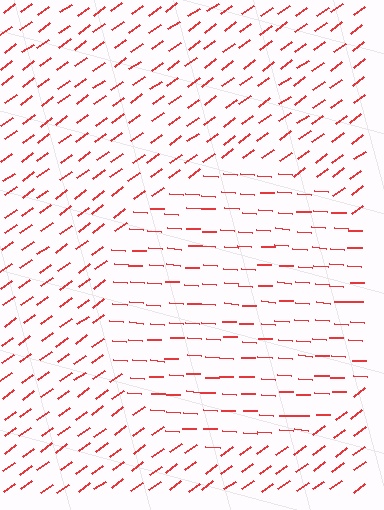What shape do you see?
I see a circle.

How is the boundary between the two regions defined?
The boundary is defined purely by a change in line orientation (approximately 39 degrees difference). All lines are the same color and thickness.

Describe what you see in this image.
The image is filled with small red line segments. A circle region in the image has lines oriented differently from the surrounding lines, creating a visible texture boundary.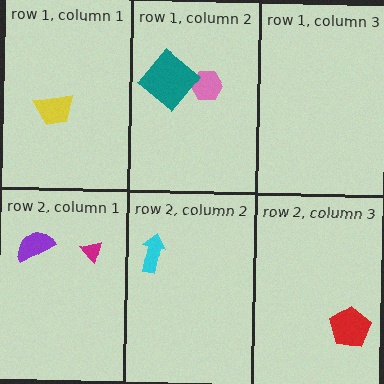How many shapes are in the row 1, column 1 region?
1.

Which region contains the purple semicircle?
The row 2, column 1 region.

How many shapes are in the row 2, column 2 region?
1.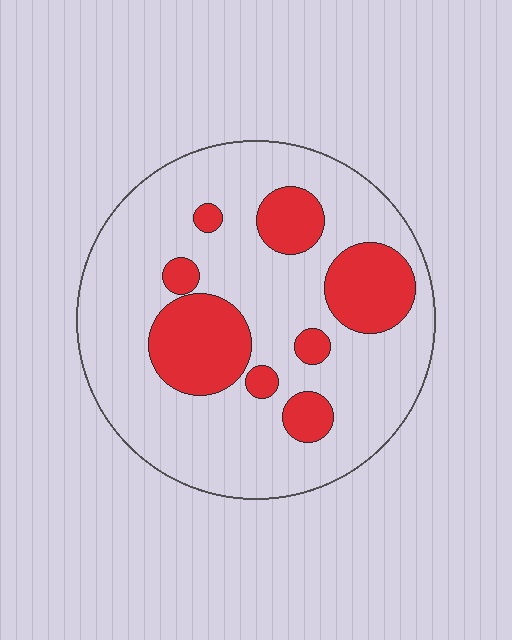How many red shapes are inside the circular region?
8.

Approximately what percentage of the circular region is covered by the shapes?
Approximately 25%.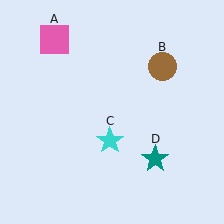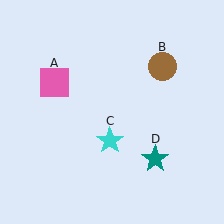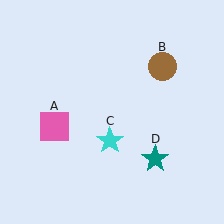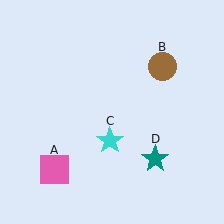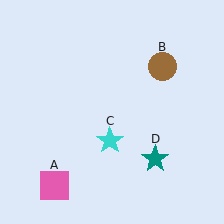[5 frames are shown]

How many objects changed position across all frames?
1 object changed position: pink square (object A).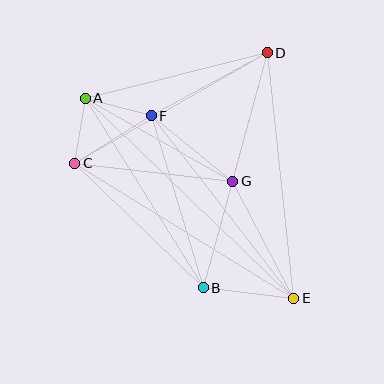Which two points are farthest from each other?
Points A and E are farthest from each other.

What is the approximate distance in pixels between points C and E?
The distance between C and E is approximately 257 pixels.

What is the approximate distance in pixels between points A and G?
The distance between A and G is approximately 169 pixels.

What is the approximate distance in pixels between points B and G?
The distance between B and G is approximately 110 pixels.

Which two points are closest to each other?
Points A and C are closest to each other.